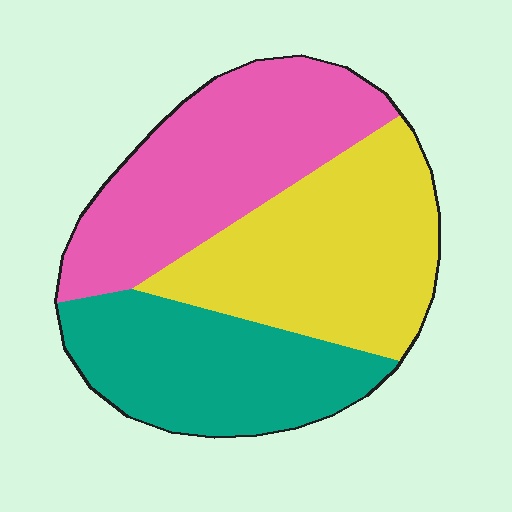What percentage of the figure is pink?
Pink takes up about one third (1/3) of the figure.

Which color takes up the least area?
Teal, at roughly 30%.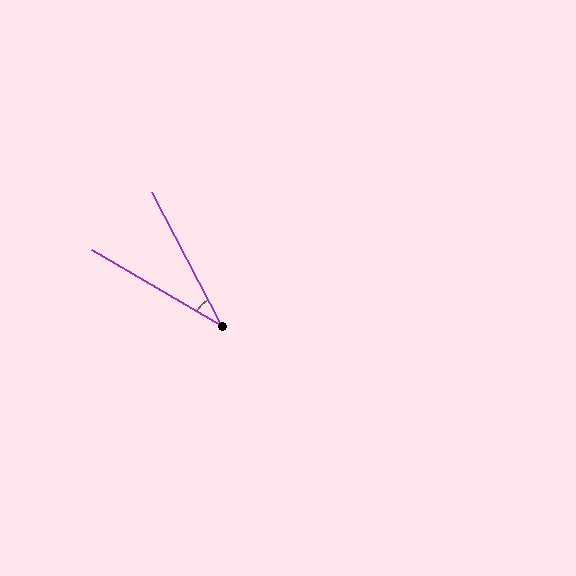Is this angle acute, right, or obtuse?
It is acute.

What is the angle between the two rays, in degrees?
Approximately 32 degrees.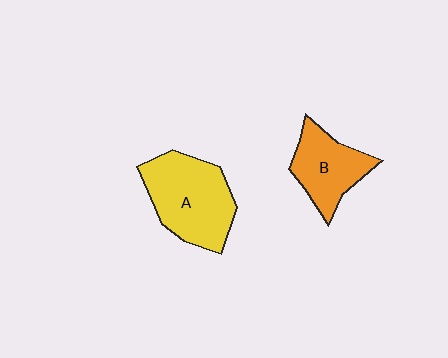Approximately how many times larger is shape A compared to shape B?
Approximately 1.4 times.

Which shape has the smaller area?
Shape B (orange).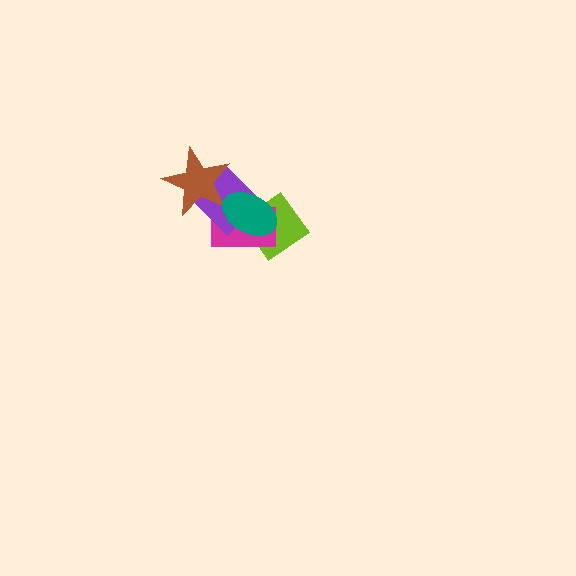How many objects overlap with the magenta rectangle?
3 objects overlap with the magenta rectangle.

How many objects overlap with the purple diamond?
4 objects overlap with the purple diamond.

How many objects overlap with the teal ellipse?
3 objects overlap with the teal ellipse.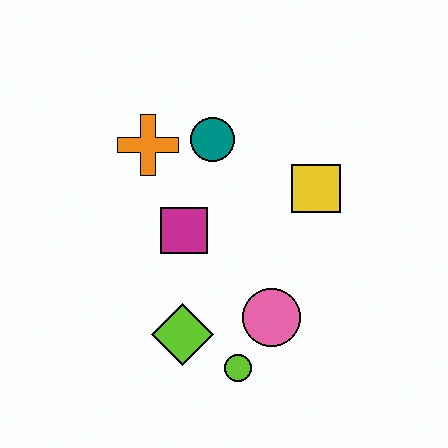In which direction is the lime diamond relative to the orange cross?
The lime diamond is below the orange cross.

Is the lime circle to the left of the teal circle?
No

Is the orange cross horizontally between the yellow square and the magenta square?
No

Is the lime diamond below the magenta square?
Yes